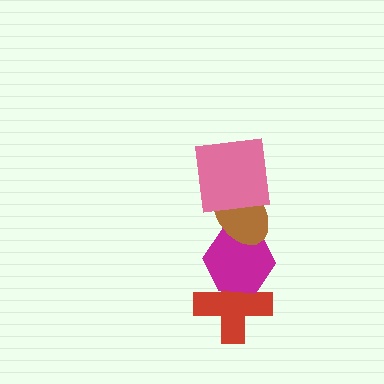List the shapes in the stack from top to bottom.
From top to bottom: the pink square, the brown ellipse, the magenta hexagon, the red cross.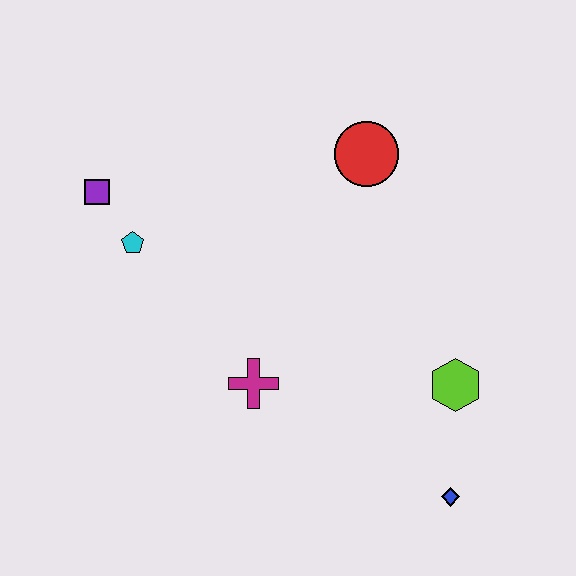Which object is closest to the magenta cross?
The cyan pentagon is closest to the magenta cross.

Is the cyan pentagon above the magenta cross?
Yes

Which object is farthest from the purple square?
The blue diamond is farthest from the purple square.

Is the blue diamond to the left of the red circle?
No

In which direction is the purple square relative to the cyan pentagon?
The purple square is above the cyan pentagon.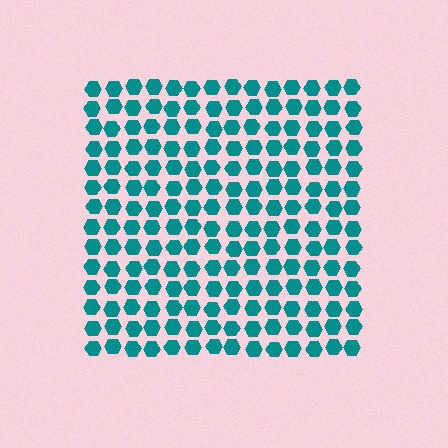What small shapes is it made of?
It is made of small hexagons.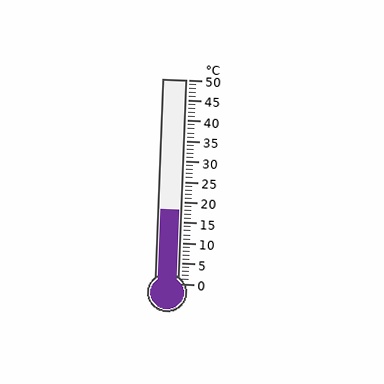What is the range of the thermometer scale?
The thermometer scale ranges from 0°C to 50°C.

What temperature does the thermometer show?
The thermometer shows approximately 18°C.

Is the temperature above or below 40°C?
The temperature is below 40°C.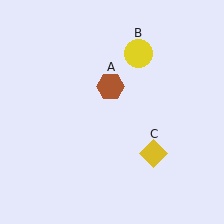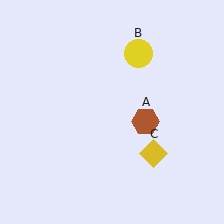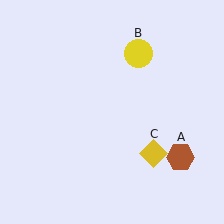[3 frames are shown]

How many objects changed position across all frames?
1 object changed position: brown hexagon (object A).